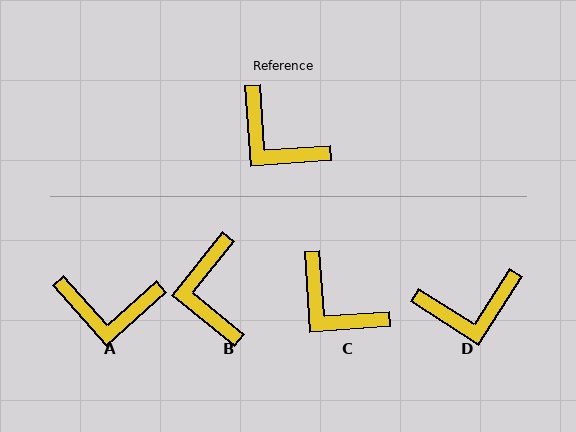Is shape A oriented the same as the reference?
No, it is off by about 38 degrees.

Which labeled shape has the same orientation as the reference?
C.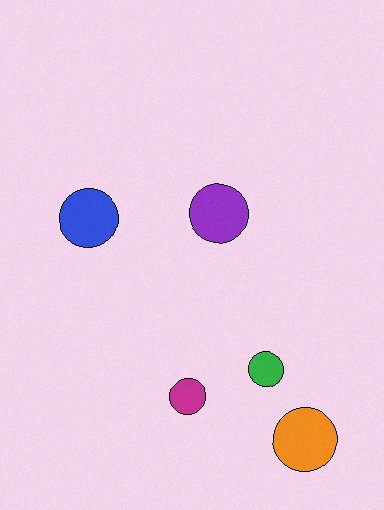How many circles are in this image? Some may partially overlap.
There are 5 circles.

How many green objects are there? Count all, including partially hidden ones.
There is 1 green object.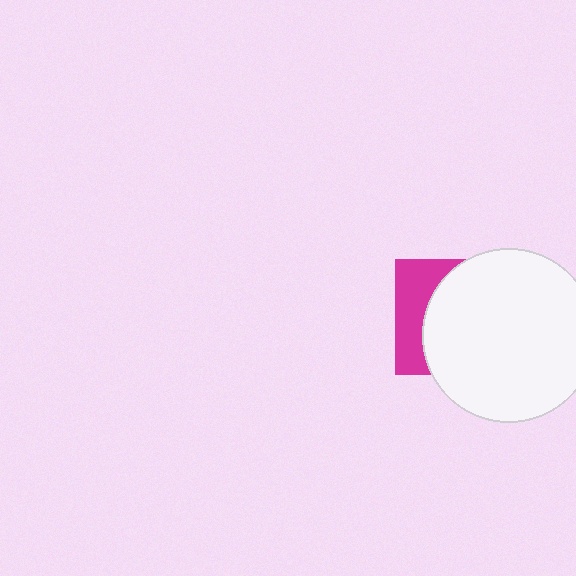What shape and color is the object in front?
The object in front is a white circle.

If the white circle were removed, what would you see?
You would see the complete magenta square.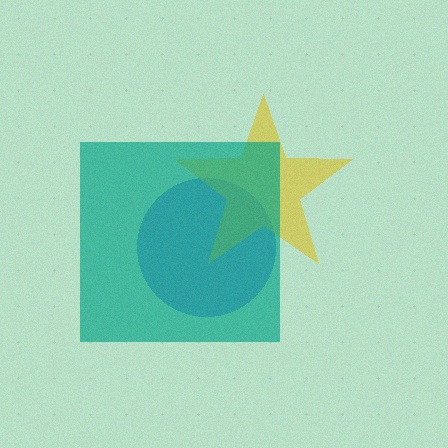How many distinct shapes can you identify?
There are 3 distinct shapes: a blue circle, a yellow star, a teal square.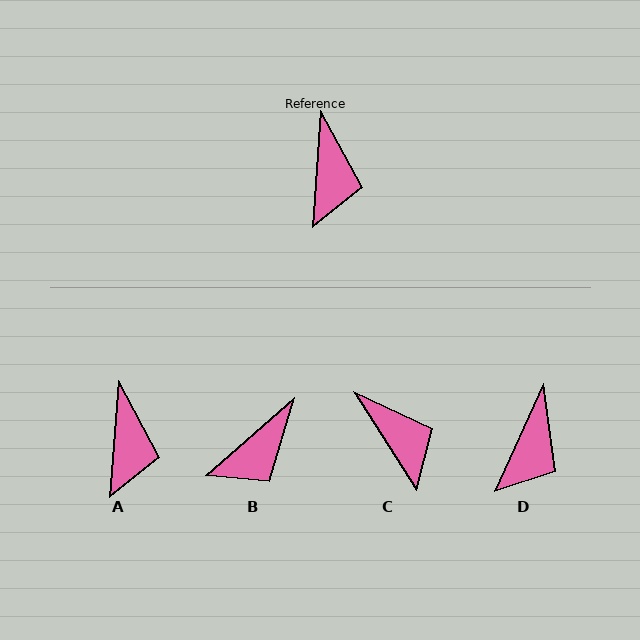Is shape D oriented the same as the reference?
No, it is off by about 20 degrees.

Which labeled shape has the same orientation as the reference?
A.